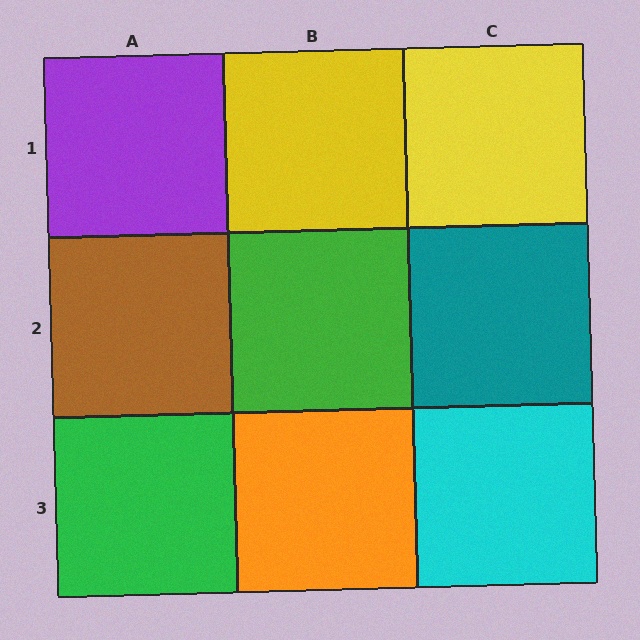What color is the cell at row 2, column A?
Brown.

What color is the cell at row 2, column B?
Green.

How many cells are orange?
1 cell is orange.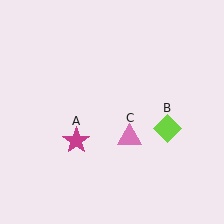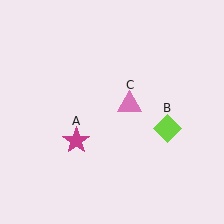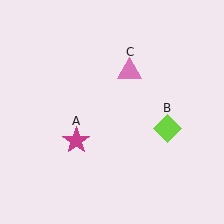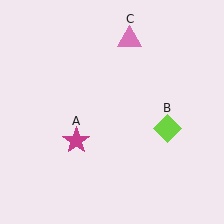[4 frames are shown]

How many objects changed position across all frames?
1 object changed position: pink triangle (object C).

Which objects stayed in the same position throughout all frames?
Magenta star (object A) and lime diamond (object B) remained stationary.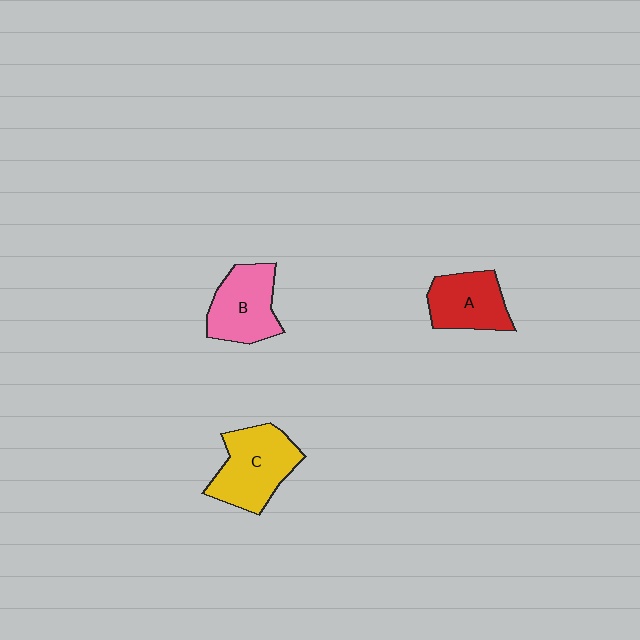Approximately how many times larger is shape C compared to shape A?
Approximately 1.3 times.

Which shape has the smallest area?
Shape A (red).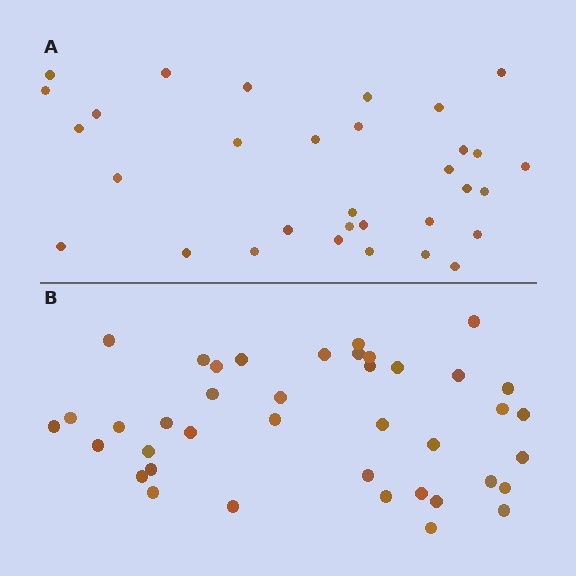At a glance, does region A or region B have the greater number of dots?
Region B (the bottom region) has more dots.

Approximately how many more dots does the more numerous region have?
Region B has roughly 8 or so more dots than region A.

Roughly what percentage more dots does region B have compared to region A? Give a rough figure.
About 25% more.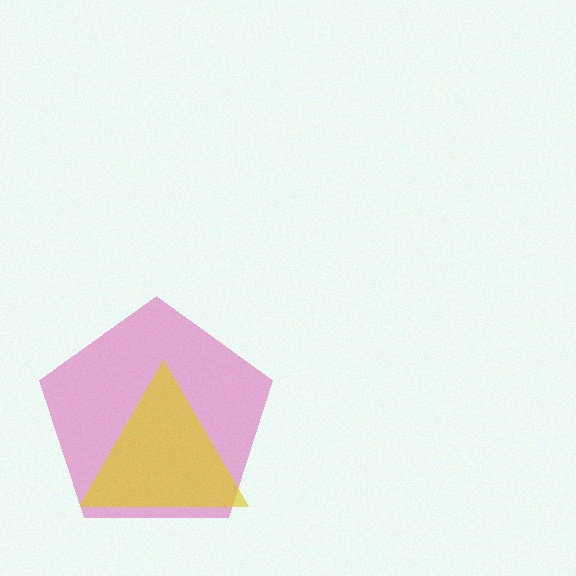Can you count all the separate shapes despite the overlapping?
Yes, there are 2 separate shapes.